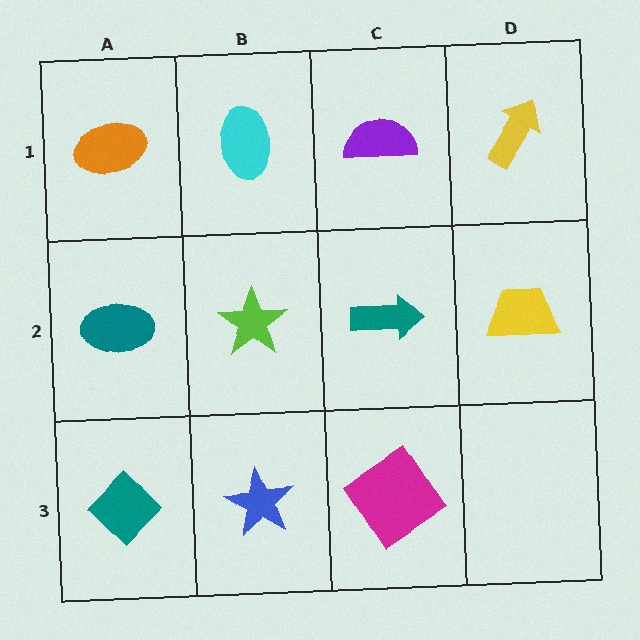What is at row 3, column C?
A magenta diamond.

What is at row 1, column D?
A yellow arrow.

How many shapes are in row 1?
4 shapes.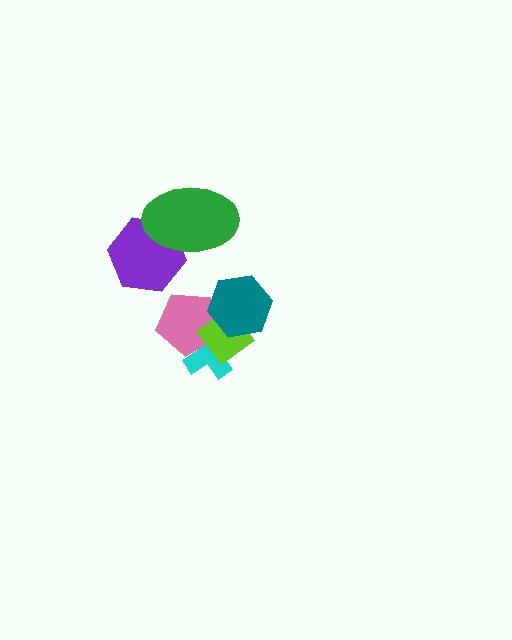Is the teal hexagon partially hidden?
No, no other shape covers it.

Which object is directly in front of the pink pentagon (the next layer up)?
The lime diamond is directly in front of the pink pentagon.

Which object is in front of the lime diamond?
The teal hexagon is in front of the lime diamond.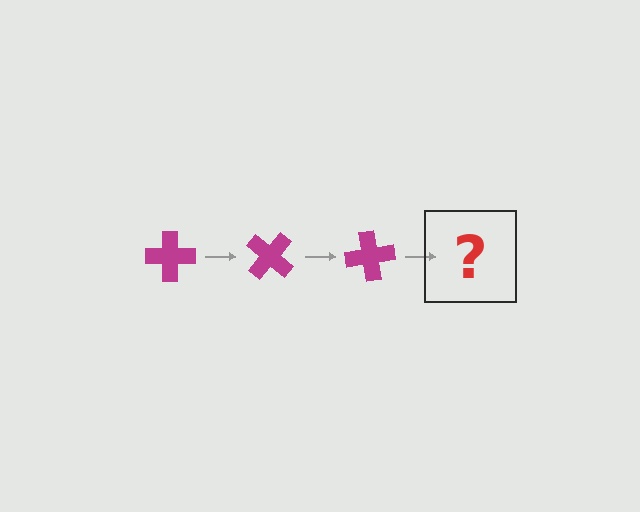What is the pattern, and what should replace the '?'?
The pattern is that the cross rotates 40 degrees each step. The '?' should be a magenta cross rotated 120 degrees.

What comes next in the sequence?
The next element should be a magenta cross rotated 120 degrees.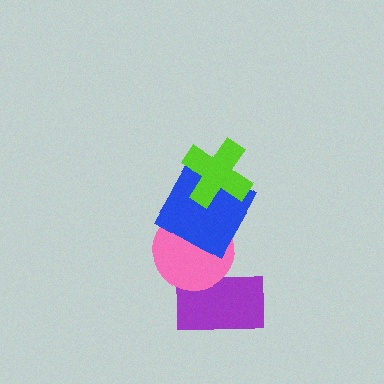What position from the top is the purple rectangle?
The purple rectangle is 4th from the top.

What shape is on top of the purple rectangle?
The pink circle is on top of the purple rectangle.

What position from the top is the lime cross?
The lime cross is 1st from the top.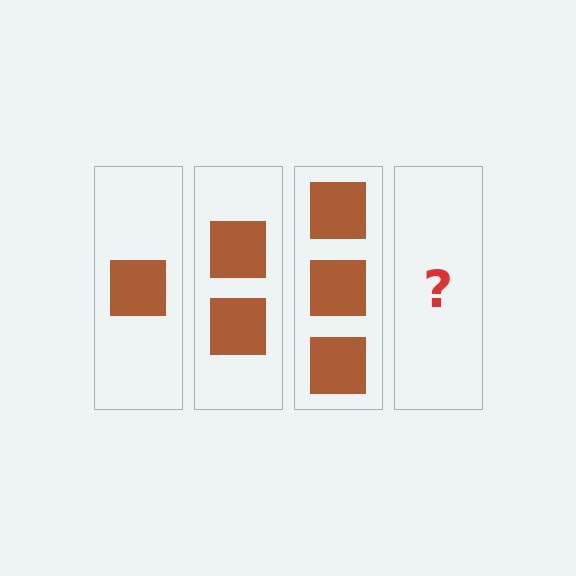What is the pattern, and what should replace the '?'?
The pattern is that each step adds one more square. The '?' should be 4 squares.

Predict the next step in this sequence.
The next step is 4 squares.